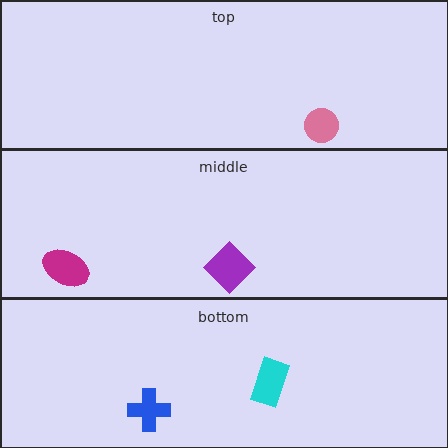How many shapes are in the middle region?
2.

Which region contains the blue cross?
The bottom region.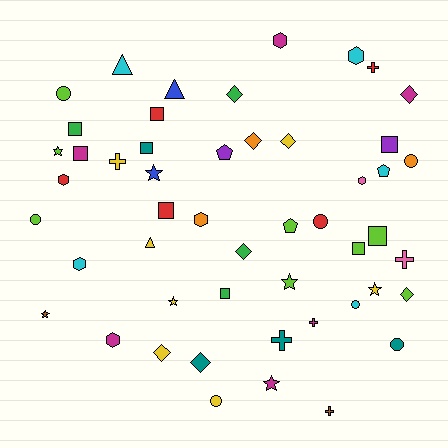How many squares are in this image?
There are 9 squares.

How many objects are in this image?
There are 50 objects.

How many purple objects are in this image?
There are 2 purple objects.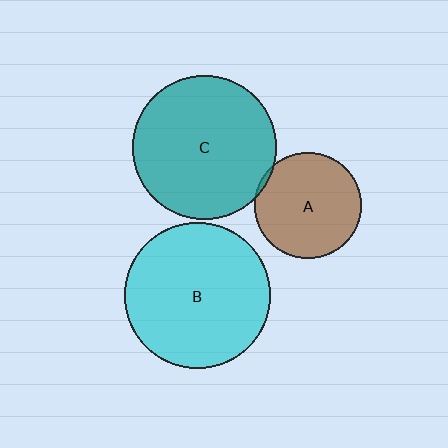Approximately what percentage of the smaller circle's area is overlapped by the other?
Approximately 5%.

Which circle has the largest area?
Circle B (cyan).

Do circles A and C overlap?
Yes.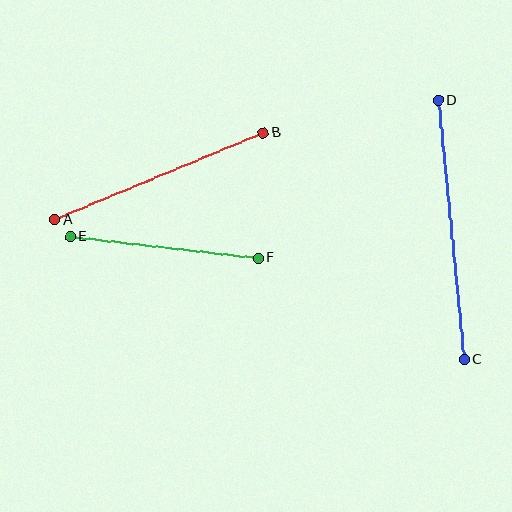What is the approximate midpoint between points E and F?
The midpoint is at approximately (164, 247) pixels.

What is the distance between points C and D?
The distance is approximately 260 pixels.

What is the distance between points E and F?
The distance is approximately 189 pixels.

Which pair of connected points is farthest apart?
Points C and D are farthest apart.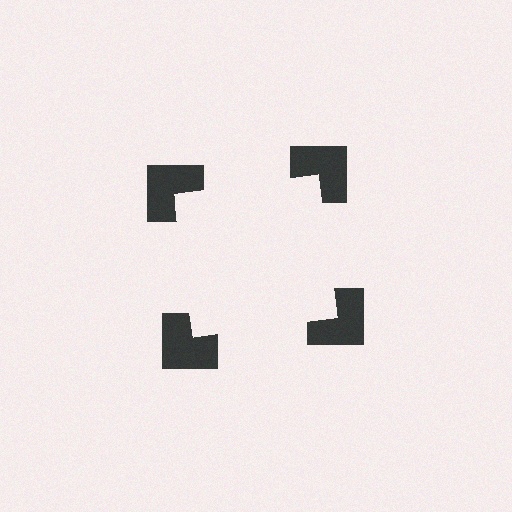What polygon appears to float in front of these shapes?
An illusory square — its edges are inferred from the aligned wedge cuts in the notched squares, not physically drawn.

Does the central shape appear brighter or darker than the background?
It typically appears slightly brighter than the background, even though no actual brightness change is drawn.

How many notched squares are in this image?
There are 4 — one at each vertex of the illusory square.